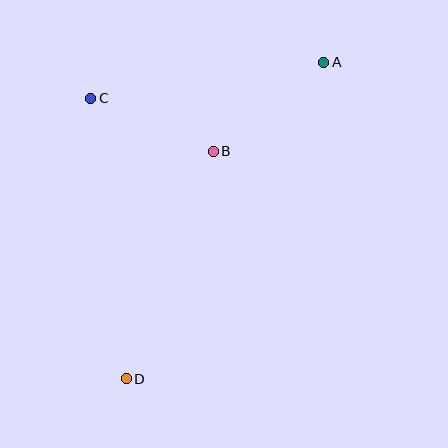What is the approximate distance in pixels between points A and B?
The distance between A and B is approximately 142 pixels.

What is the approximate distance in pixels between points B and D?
The distance between B and D is approximately 243 pixels.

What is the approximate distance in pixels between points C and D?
The distance between C and D is approximately 283 pixels.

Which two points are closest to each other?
Points B and C are closest to each other.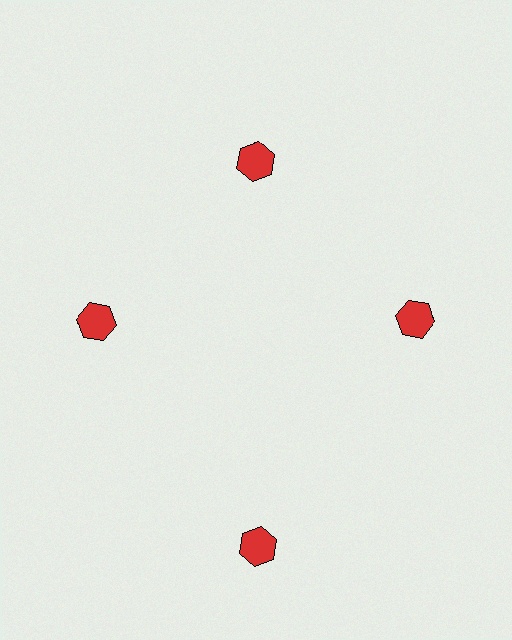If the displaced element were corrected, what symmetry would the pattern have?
It would have 4-fold rotational symmetry — the pattern would map onto itself every 90 degrees.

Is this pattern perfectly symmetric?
No. The 4 red hexagons are arranged in a ring, but one element near the 6 o'clock position is pushed outward from the center, breaking the 4-fold rotational symmetry.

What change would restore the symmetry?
The symmetry would be restored by moving it inward, back onto the ring so that all 4 hexagons sit at equal angles and equal distance from the center.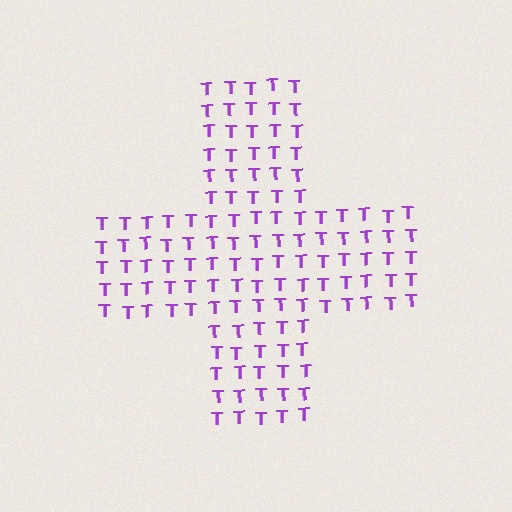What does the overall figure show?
The overall figure shows a cross.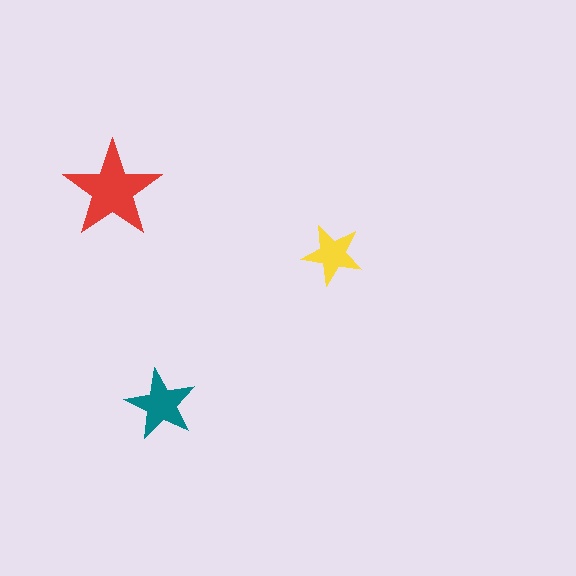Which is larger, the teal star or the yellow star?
The teal one.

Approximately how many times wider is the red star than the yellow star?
About 1.5 times wider.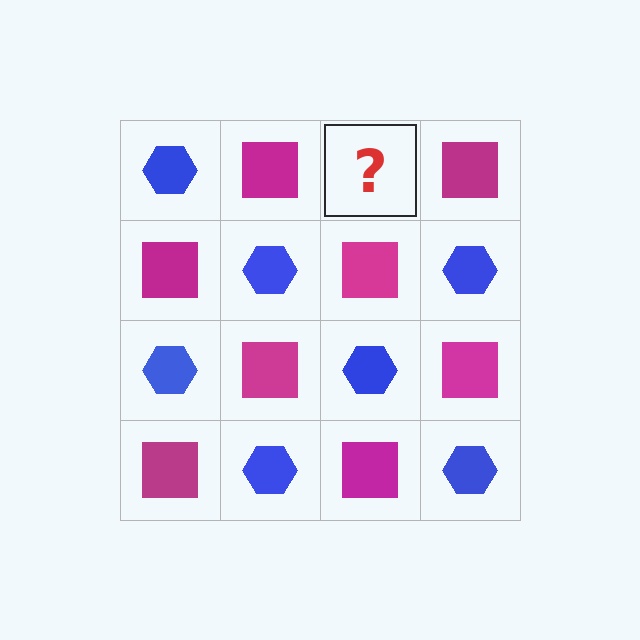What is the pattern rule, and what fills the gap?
The rule is that it alternates blue hexagon and magenta square in a checkerboard pattern. The gap should be filled with a blue hexagon.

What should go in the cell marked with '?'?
The missing cell should contain a blue hexagon.